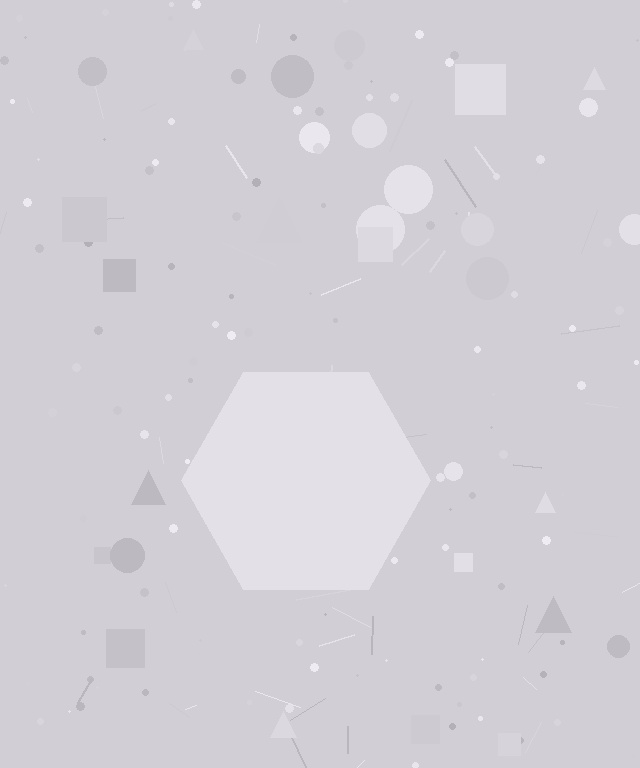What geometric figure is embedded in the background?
A hexagon is embedded in the background.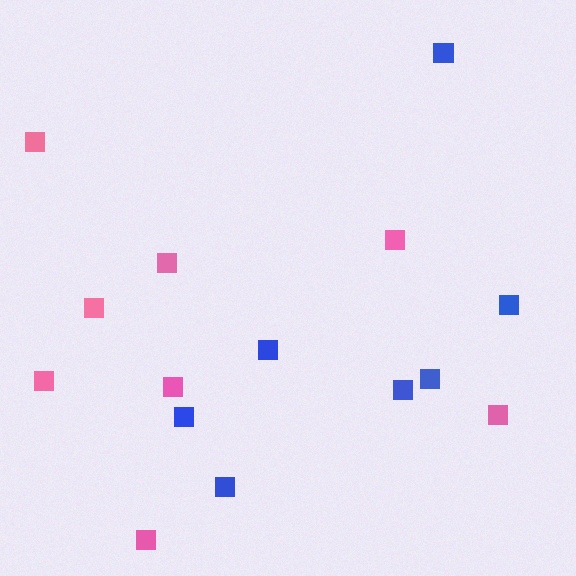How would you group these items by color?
There are 2 groups: one group of blue squares (7) and one group of pink squares (8).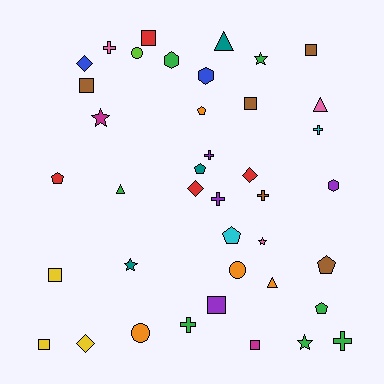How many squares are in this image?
There are 8 squares.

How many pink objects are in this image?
There are 3 pink objects.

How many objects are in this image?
There are 40 objects.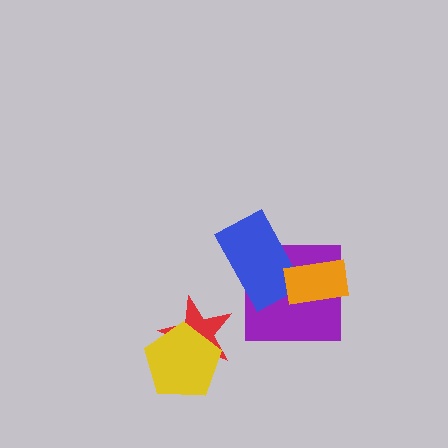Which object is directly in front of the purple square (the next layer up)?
The blue rectangle is directly in front of the purple square.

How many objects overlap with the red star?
1 object overlaps with the red star.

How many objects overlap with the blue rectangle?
2 objects overlap with the blue rectangle.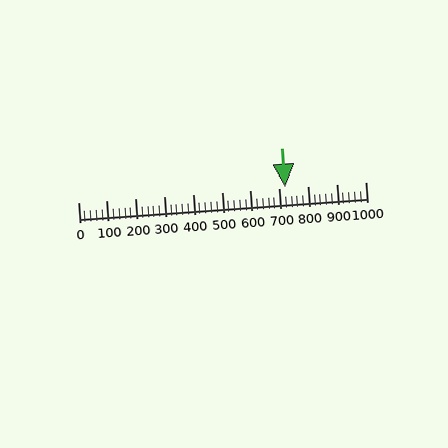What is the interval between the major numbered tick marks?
The major tick marks are spaced 100 units apart.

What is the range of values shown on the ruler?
The ruler shows values from 0 to 1000.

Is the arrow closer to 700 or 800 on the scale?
The arrow is closer to 700.